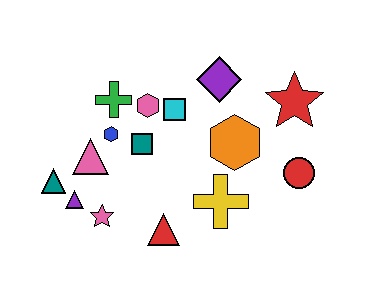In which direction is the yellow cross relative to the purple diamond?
The yellow cross is below the purple diamond.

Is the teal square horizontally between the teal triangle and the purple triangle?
No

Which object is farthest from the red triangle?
The red star is farthest from the red triangle.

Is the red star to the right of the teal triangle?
Yes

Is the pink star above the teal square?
No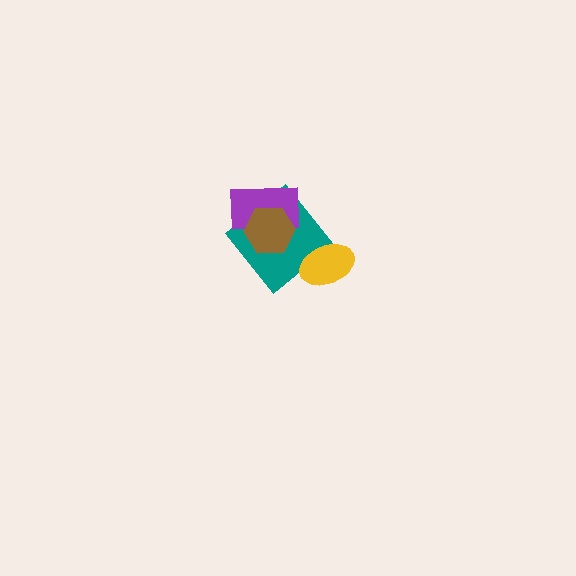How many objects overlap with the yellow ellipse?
1 object overlaps with the yellow ellipse.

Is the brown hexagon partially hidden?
No, no other shape covers it.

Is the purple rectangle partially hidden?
Yes, it is partially covered by another shape.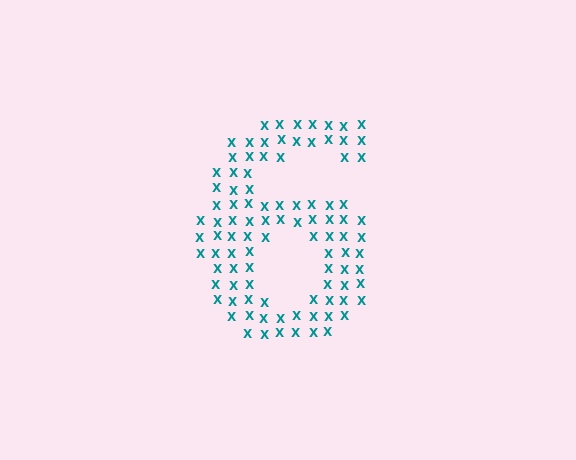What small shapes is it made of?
It is made of small letter X's.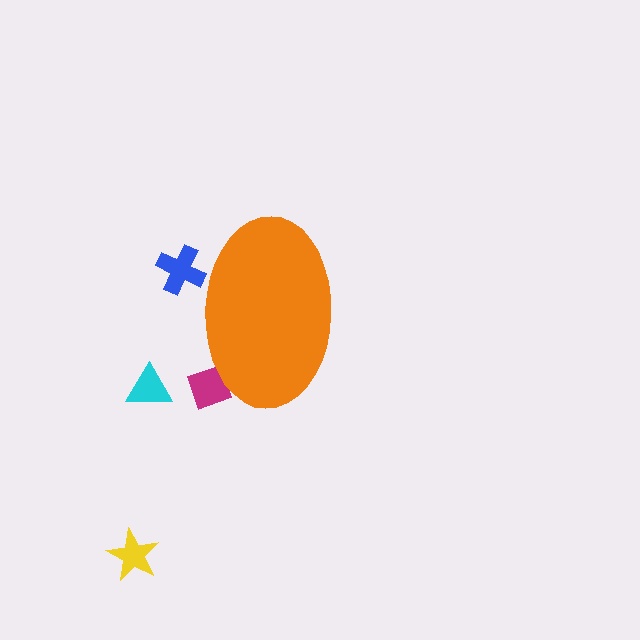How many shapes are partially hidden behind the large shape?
2 shapes are partially hidden.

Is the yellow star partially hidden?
No, the yellow star is fully visible.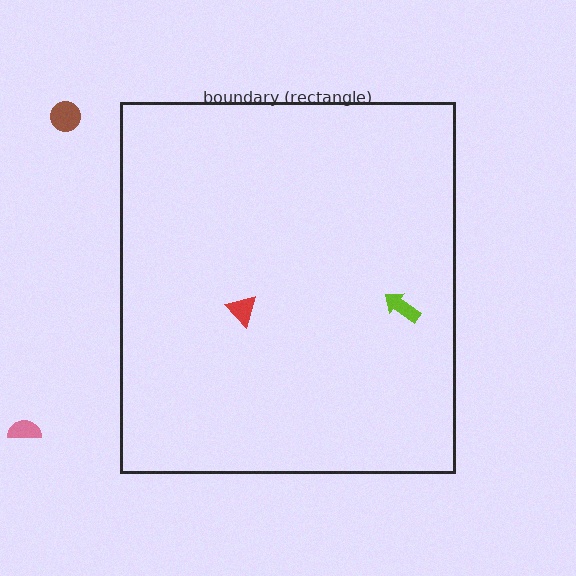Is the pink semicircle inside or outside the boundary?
Outside.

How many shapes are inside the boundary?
2 inside, 2 outside.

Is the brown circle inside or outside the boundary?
Outside.